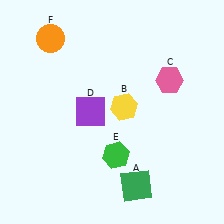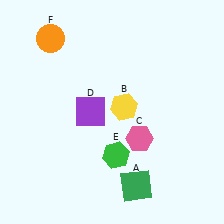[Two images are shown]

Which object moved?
The pink hexagon (C) moved down.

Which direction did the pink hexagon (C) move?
The pink hexagon (C) moved down.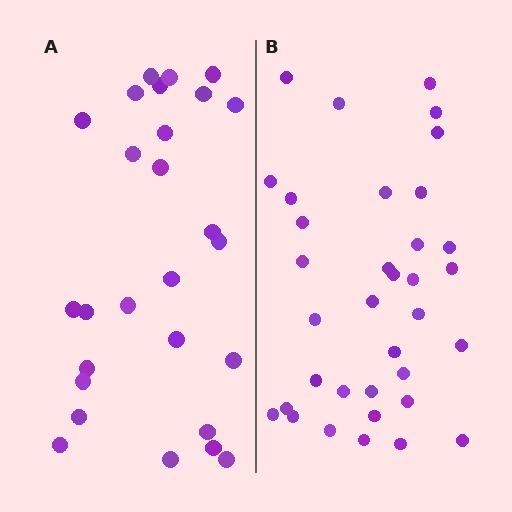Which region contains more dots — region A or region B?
Region B (the right region) has more dots.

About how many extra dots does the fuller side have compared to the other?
Region B has roughly 8 or so more dots than region A.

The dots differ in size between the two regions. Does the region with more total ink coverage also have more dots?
No. Region A has more total ink coverage because its dots are larger, but region B actually contains more individual dots. Total area can be misleading — the number of items is what matters here.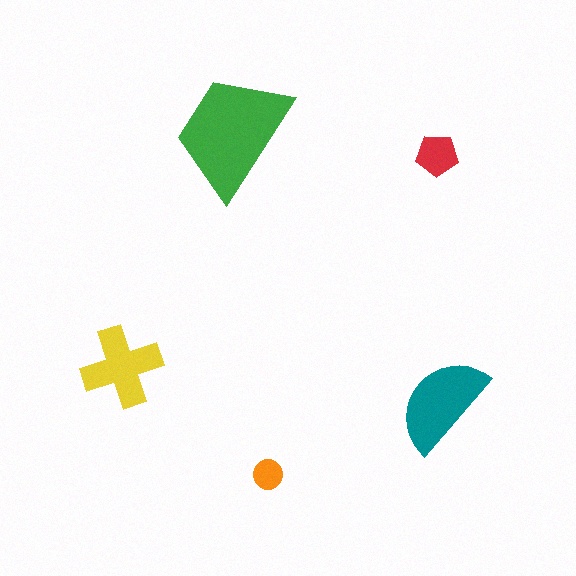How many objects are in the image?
There are 5 objects in the image.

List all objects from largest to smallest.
The green trapezoid, the teal semicircle, the yellow cross, the red pentagon, the orange circle.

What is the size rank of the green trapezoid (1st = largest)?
1st.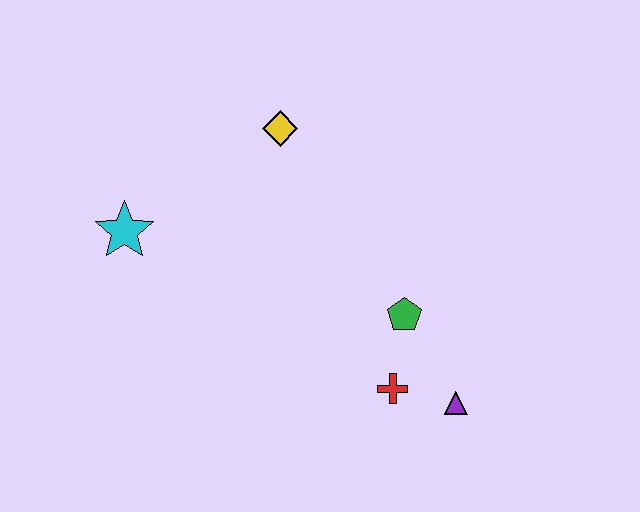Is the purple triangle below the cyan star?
Yes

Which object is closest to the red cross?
The purple triangle is closest to the red cross.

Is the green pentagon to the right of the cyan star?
Yes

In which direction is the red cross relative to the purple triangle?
The red cross is to the left of the purple triangle.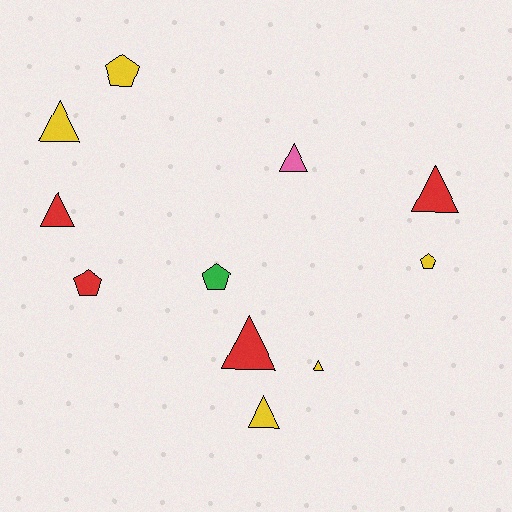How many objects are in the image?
There are 11 objects.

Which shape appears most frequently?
Triangle, with 7 objects.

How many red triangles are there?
There are 3 red triangles.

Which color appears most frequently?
Yellow, with 5 objects.